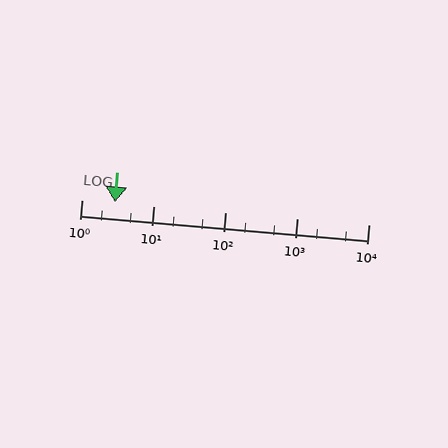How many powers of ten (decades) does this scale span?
The scale spans 4 decades, from 1 to 10000.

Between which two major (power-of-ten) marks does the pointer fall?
The pointer is between 1 and 10.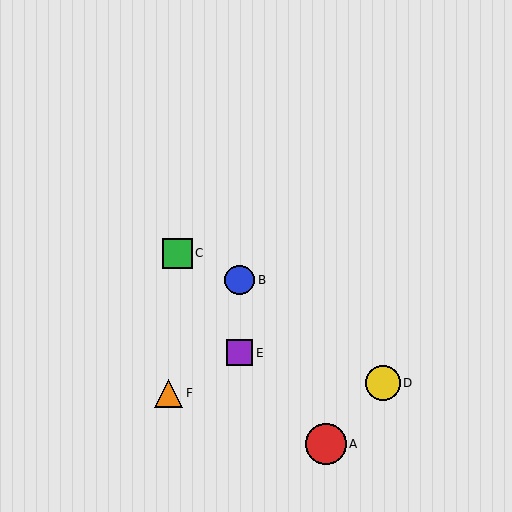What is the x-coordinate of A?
Object A is at x≈326.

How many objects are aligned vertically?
2 objects (B, E) are aligned vertically.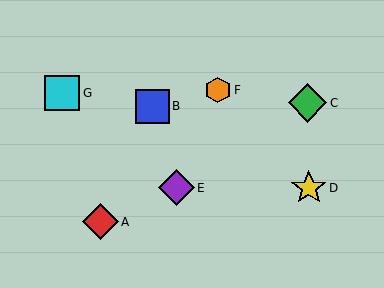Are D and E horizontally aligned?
Yes, both are at y≈188.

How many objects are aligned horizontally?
2 objects (D, E) are aligned horizontally.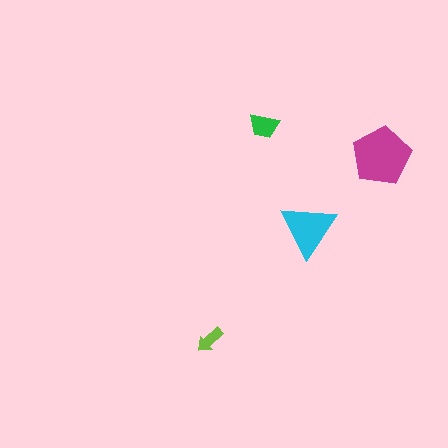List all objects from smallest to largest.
The lime arrow, the green trapezoid, the cyan triangle, the magenta pentagon.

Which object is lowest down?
The lime arrow is bottommost.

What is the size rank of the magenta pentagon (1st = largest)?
1st.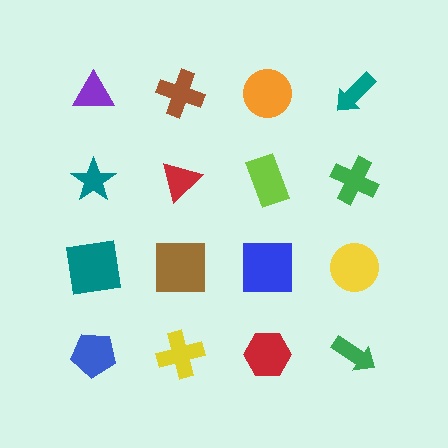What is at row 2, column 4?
A green cross.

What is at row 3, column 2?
A brown square.